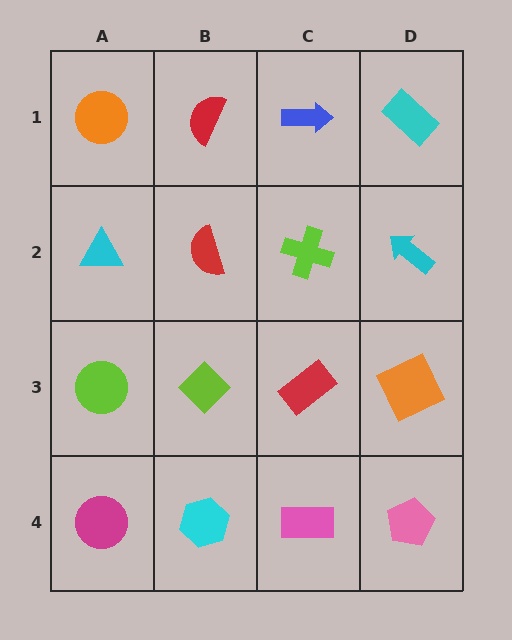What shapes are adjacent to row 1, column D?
A cyan arrow (row 2, column D), a blue arrow (row 1, column C).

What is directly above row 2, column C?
A blue arrow.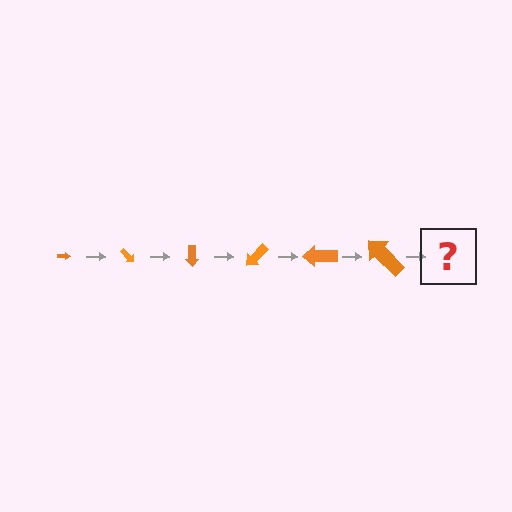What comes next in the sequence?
The next element should be an arrow, larger than the previous one and rotated 270 degrees from the start.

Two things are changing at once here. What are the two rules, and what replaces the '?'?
The two rules are that the arrow grows larger each step and it rotates 45 degrees each step. The '?' should be an arrow, larger than the previous one and rotated 270 degrees from the start.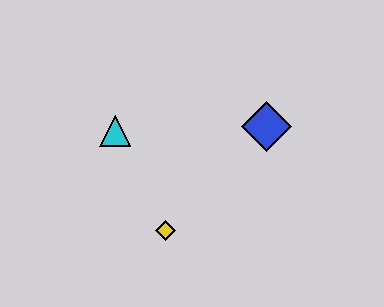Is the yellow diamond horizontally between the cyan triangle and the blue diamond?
Yes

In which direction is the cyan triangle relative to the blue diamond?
The cyan triangle is to the left of the blue diamond.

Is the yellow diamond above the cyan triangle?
No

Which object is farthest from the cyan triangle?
The blue diamond is farthest from the cyan triangle.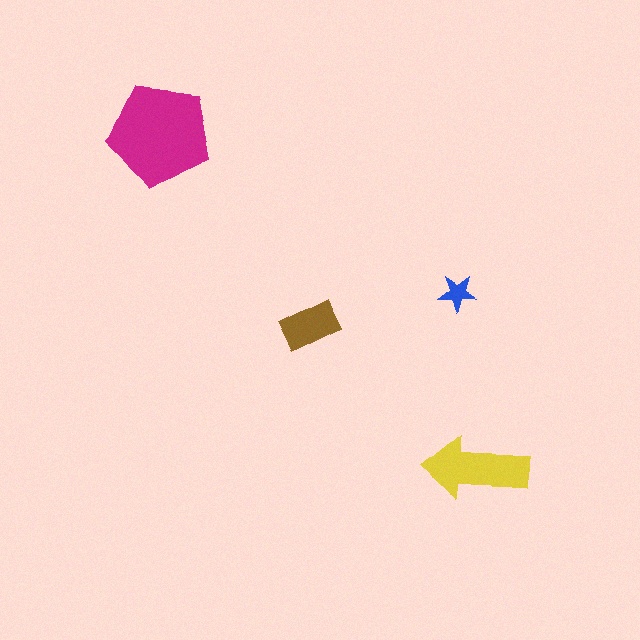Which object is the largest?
The magenta pentagon.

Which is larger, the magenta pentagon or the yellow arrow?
The magenta pentagon.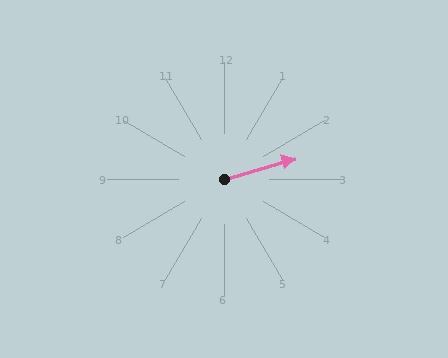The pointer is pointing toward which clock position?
Roughly 2 o'clock.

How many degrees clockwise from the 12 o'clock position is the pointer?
Approximately 74 degrees.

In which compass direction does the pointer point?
East.